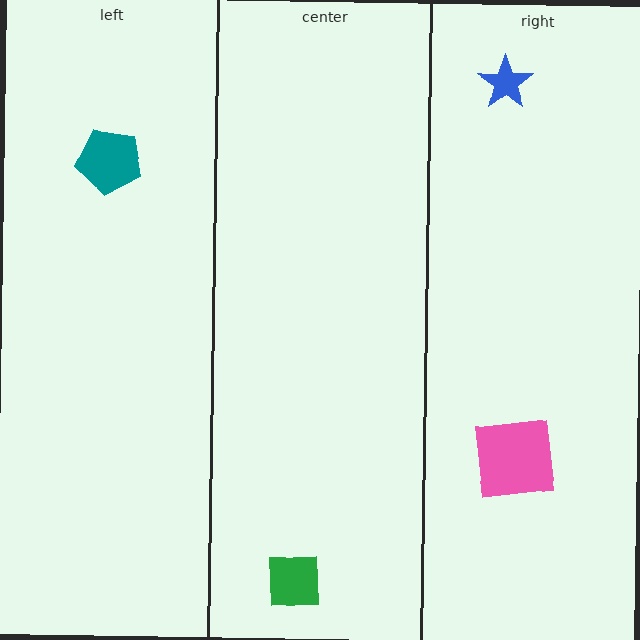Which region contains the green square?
The center region.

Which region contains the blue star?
The right region.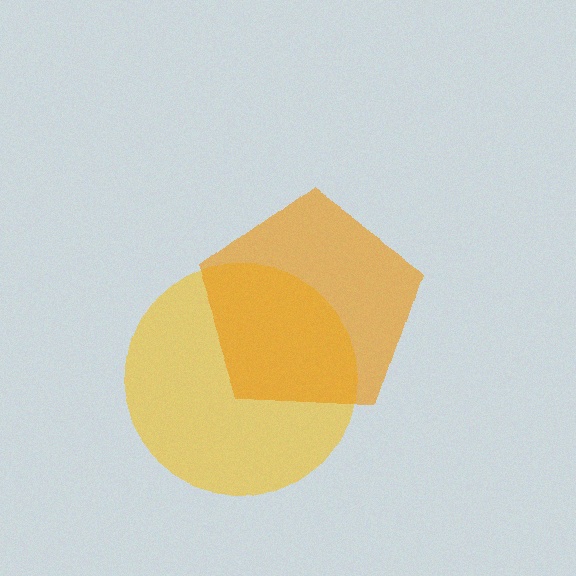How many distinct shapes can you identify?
There are 2 distinct shapes: a yellow circle, an orange pentagon.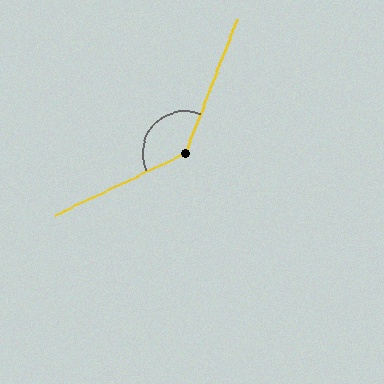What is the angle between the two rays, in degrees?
Approximately 137 degrees.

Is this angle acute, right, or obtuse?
It is obtuse.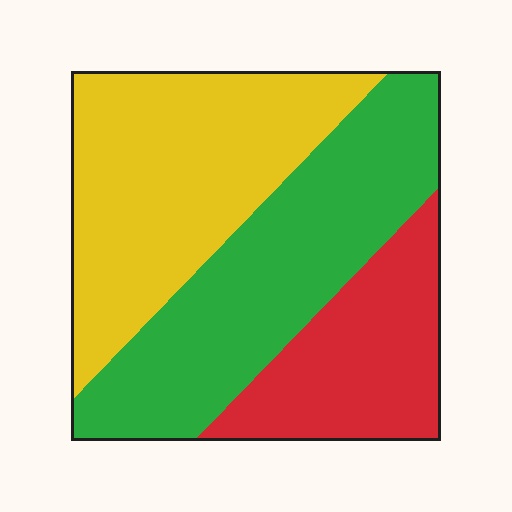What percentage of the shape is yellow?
Yellow takes up about three eighths (3/8) of the shape.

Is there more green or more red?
Green.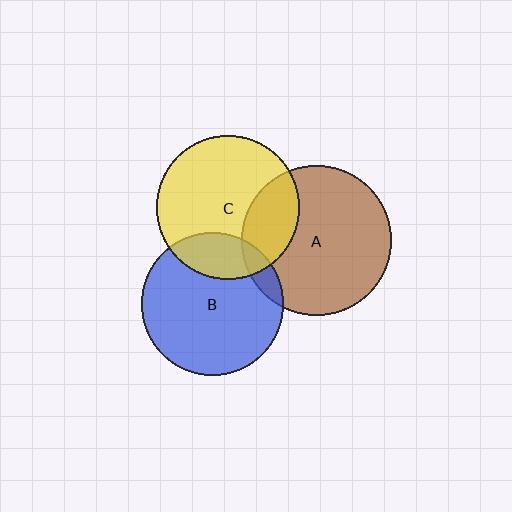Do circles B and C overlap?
Yes.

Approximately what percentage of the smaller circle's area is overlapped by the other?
Approximately 20%.